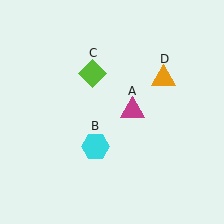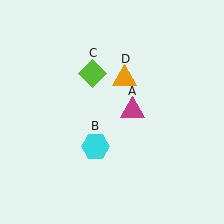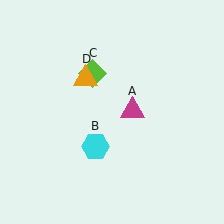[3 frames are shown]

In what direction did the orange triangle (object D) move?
The orange triangle (object D) moved left.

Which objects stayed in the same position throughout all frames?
Magenta triangle (object A) and cyan hexagon (object B) and lime diamond (object C) remained stationary.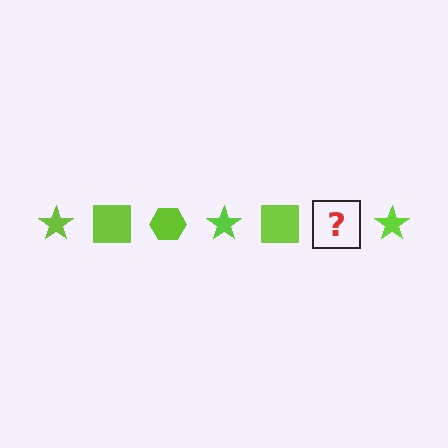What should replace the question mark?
The question mark should be replaced with a lime hexagon.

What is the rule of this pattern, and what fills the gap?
The rule is that the pattern cycles through star, square, hexagon shapes in lime. The gap should be filled with a lime hexagon.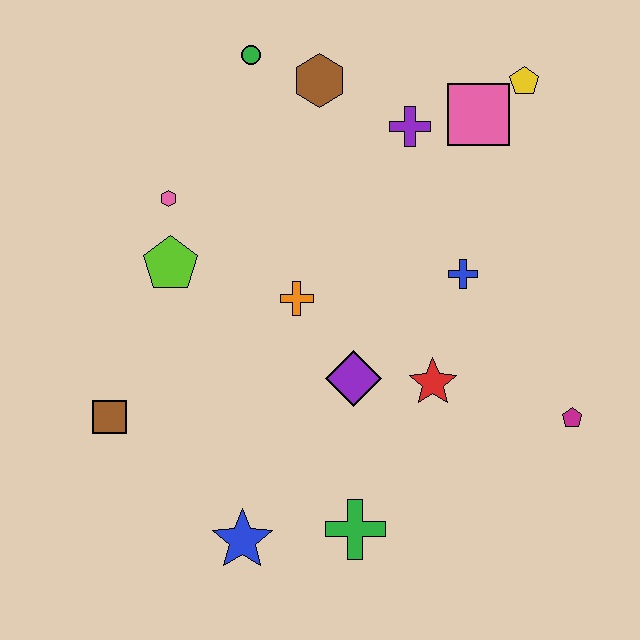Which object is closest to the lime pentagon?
The pink hexagon is closest to the lime pentagon.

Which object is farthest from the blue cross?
The brown square is farthest from the blue cross.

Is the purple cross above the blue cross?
Yes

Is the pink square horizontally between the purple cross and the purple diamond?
No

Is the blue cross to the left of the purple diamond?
No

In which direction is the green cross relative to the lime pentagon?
The green cross is below the lime pentagon.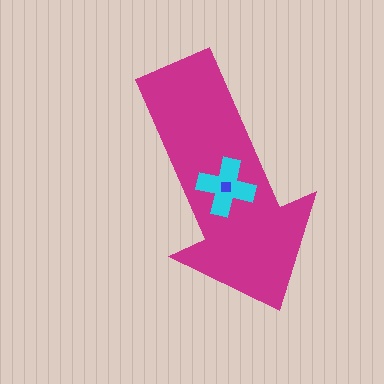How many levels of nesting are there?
3.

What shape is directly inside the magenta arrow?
The cyan cross.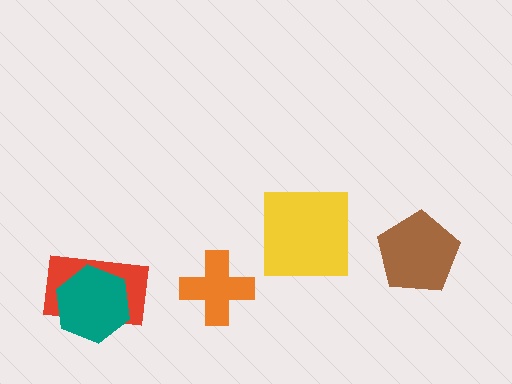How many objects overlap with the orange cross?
0 objects overlap with the orange cross.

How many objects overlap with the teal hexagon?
1 object overlaps with the teal hexagon.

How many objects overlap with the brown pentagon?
0 objects overlap with the brown pentagon.